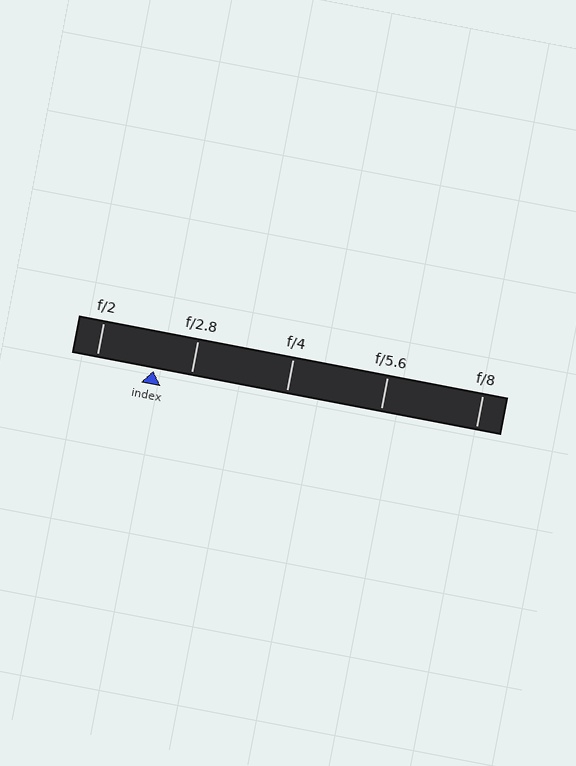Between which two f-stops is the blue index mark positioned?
The index mark is between f/2 and f/2.8.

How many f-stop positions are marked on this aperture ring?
There are 5 f-stop positions marked.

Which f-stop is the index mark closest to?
The index mark is closest to f/2.8.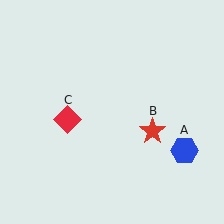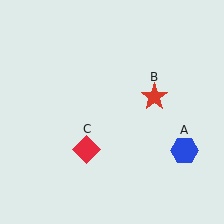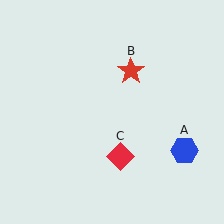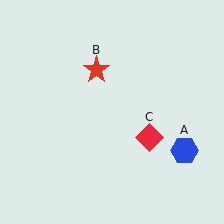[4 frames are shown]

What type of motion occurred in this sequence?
The red star (object B), red diamond (object C) rotated counterclockwise around the center of the scene.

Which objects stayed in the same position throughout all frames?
Blue hexagon (object A) remained stationary.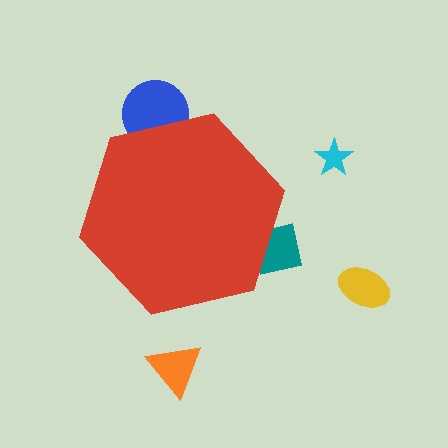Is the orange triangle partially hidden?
No, the orange triangle is fully visible.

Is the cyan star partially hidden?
No, the cyan star is fully visible.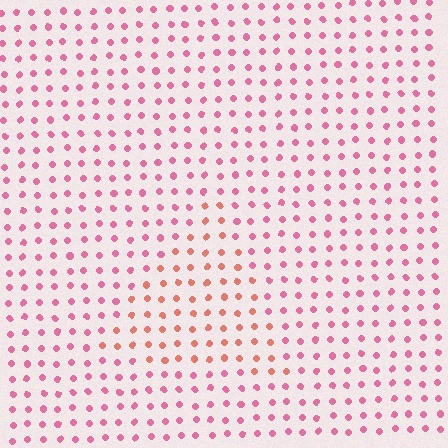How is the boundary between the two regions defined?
The boundary is defined purely by a slight shift in hue (about 32 degrees). Spacing, size, and orientation are identical on both sides.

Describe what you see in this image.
The image is filled with small pink elements in a uniform arrangement. A triangle-shaped region is visible where the elements are tinted to a slightly different hue, forming a subtle color boundary.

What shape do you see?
I see a triangle.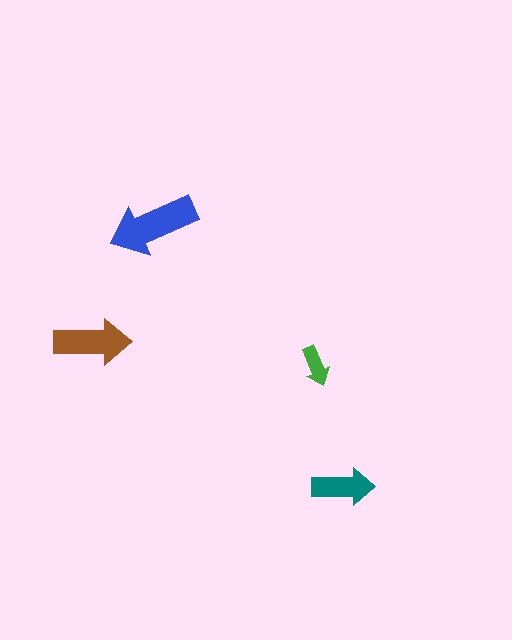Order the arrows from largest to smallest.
the blue one, the brown one, the teal one, the green one.